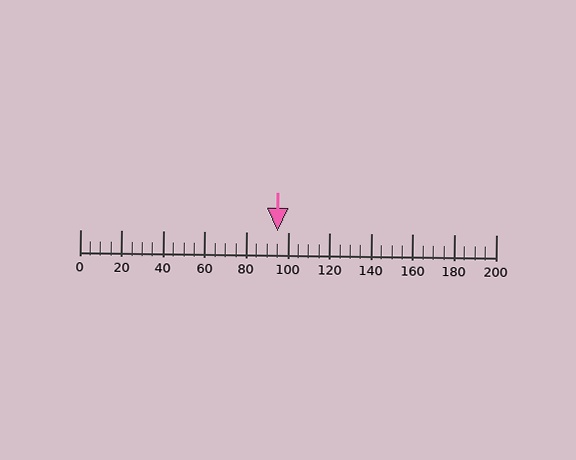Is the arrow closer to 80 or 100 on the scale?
The arrow is closer to 100.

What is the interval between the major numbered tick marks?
The major tick marks are spaced 20 units apart.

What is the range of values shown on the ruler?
The ruler shows values from 0 to 200.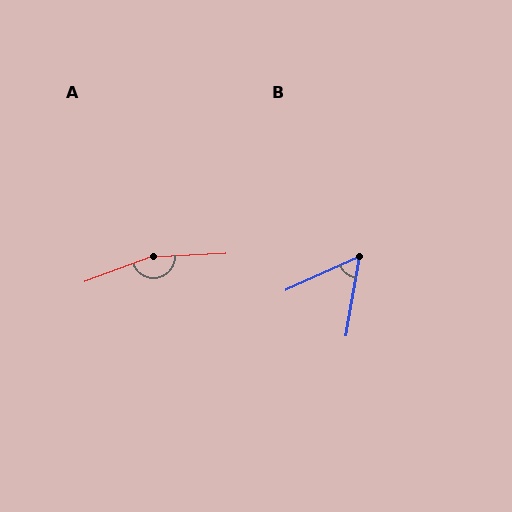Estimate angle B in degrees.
Approximately 55 degrees.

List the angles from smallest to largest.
B (55°), A (162°).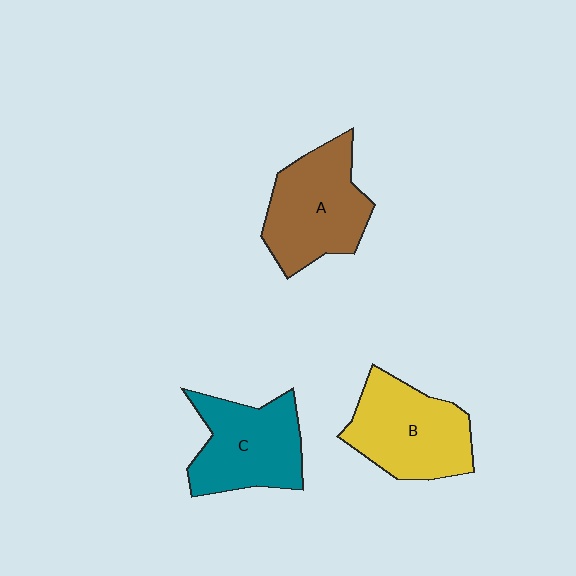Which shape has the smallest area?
Shape C (teal).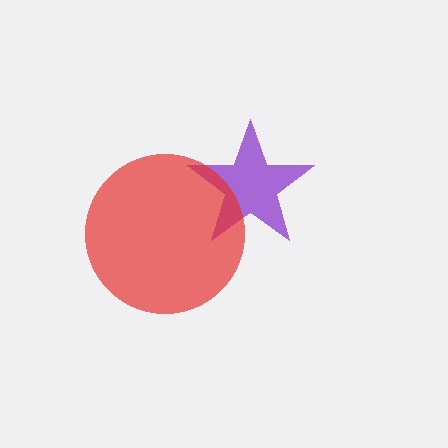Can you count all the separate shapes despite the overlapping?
Yes, there are 2 separate shapes.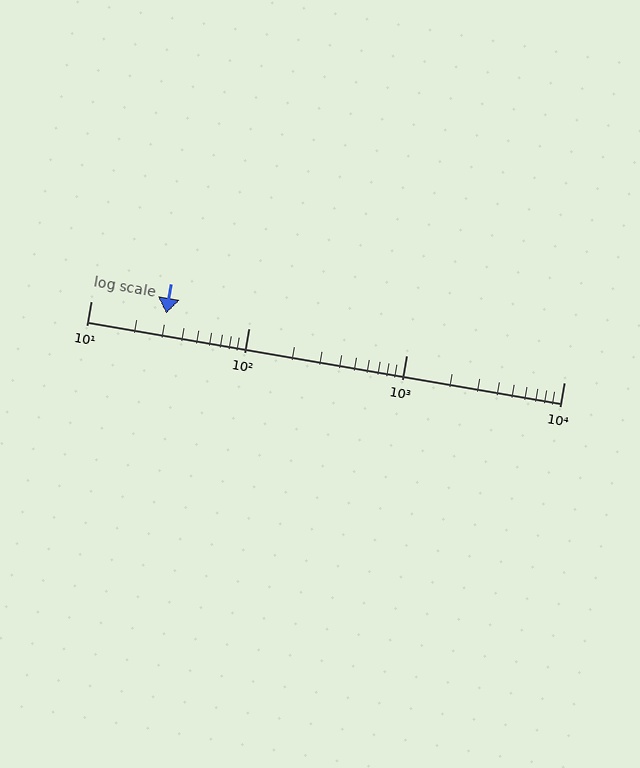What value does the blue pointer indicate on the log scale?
The pointer indicates approximately 30.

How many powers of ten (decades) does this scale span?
The scale spans 3 decades, from 10 to 10000.